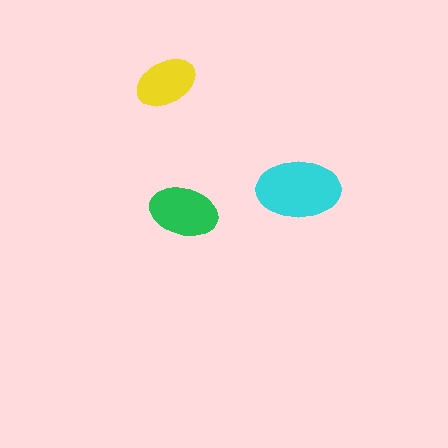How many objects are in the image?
There are 3 objects in the image.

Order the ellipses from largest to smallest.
the cyan one, the green one, the yellow one.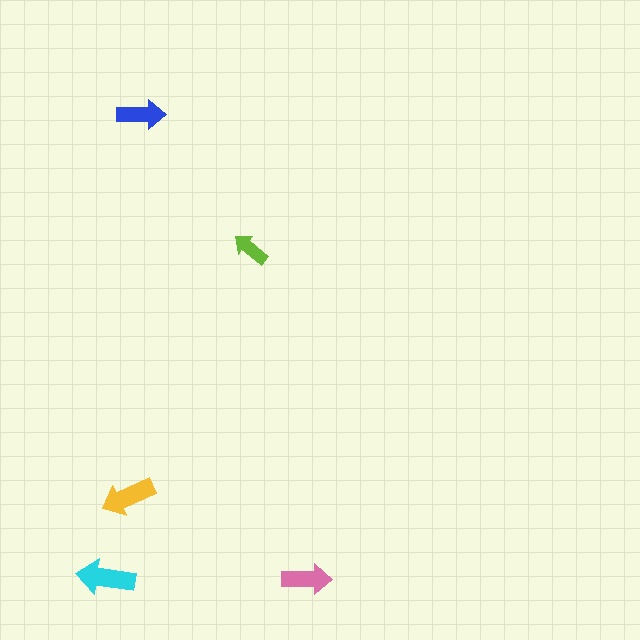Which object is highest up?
The blue arrow is topmost.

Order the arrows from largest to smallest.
the cyan one, the yellow one, the pink one, the blue one, the lime one.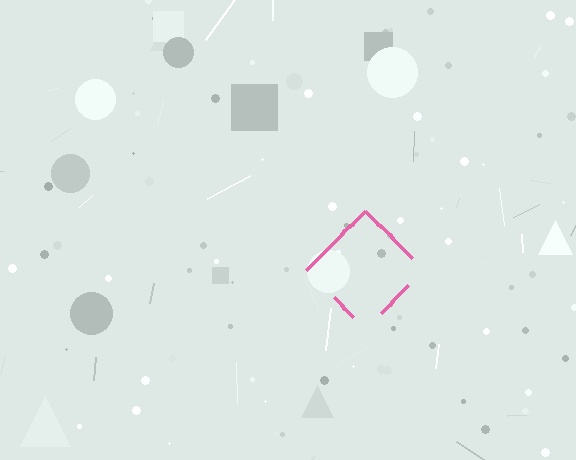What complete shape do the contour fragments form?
The contour fragments form a diamond.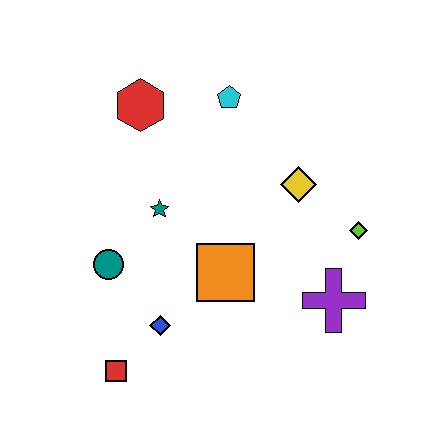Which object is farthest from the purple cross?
The red hexagon is farthest from the purple cross.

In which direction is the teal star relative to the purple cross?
The teal star is to the left of the purple cross.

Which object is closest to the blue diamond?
The red square is closest to the blue diamond.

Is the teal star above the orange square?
Yes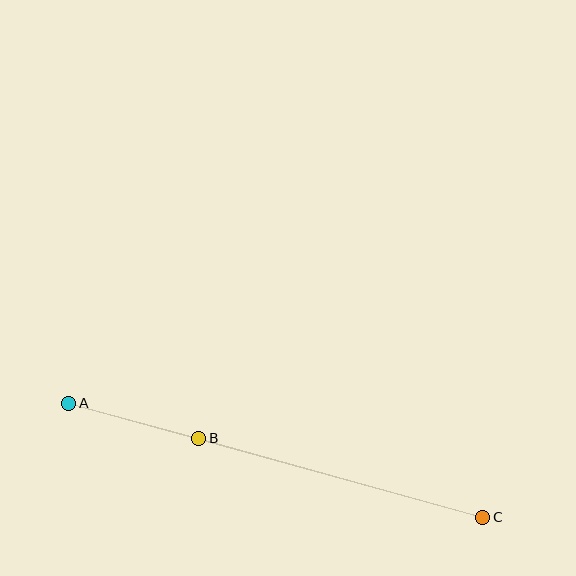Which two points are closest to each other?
Points A and B are closest to each other.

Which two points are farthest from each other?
Points A and C are farthest from each other.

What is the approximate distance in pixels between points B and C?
The distance between B and C is approximately 295 pixels.